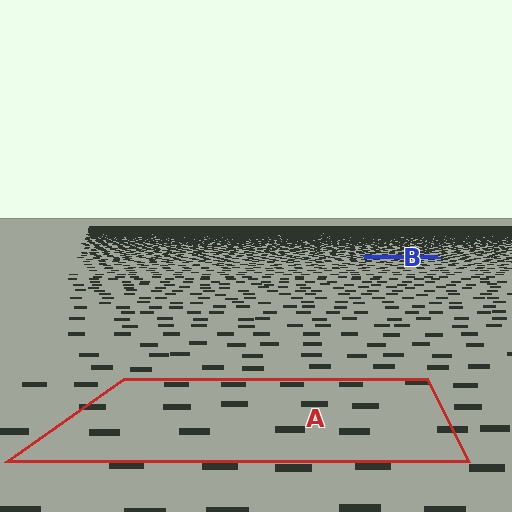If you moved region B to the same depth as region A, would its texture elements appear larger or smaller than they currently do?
They would appear larger. At a closer depth, the same texture elements are projected at a bigger on-screen size.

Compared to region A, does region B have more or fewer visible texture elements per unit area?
Region B has more texture elements per unit area — they are packed more densely because it is farther away.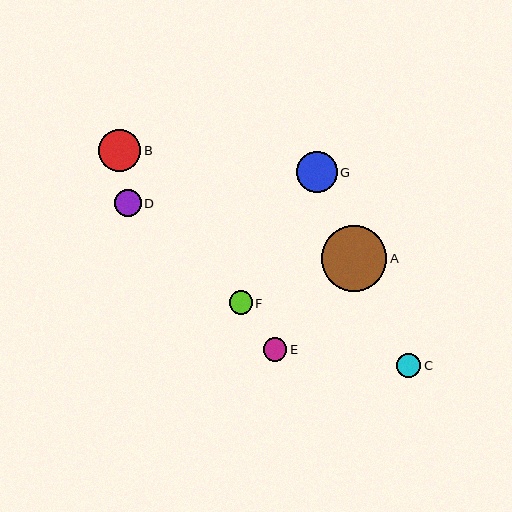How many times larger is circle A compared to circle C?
Circle A is approximately 2.8 times the size of circle C.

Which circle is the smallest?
Circle F is the smallest with a size of approximately 23 pixels.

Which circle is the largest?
Circle A is the largest with a size of approximately 65 pixels.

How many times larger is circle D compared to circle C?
Circle D is approximately 1.1 times the size of circle C.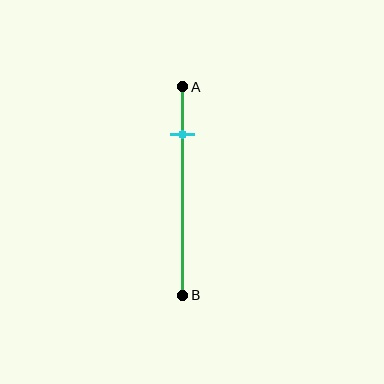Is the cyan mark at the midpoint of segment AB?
No, the mark is at about 25% from A, not at the 50% midpoint.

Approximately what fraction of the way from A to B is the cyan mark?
The cyan mark is approximately 25% of the way from A to B.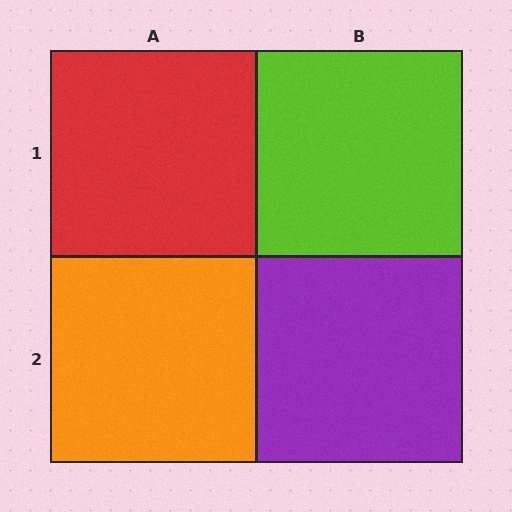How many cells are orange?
1 cell is orange.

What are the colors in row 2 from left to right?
Orange, purple.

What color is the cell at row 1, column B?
Lime.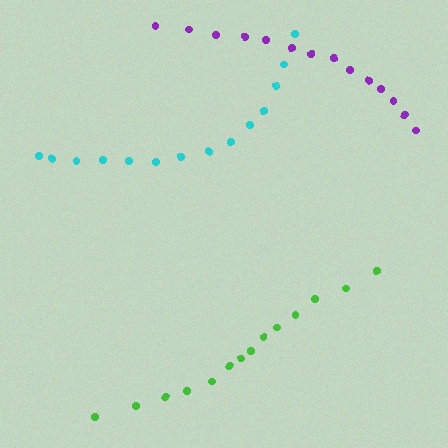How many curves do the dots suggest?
There are 3 distinct paths.